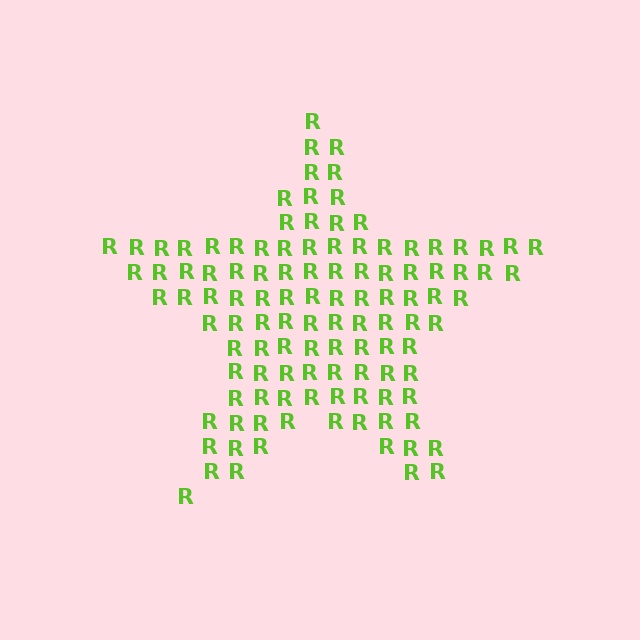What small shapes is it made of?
It is made of small letter R's.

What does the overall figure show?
The overall figure shows a star.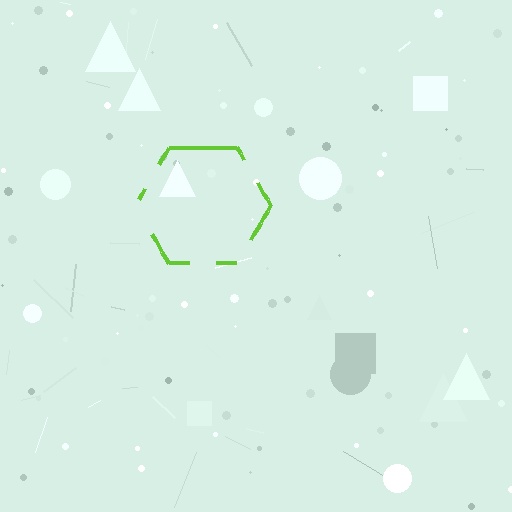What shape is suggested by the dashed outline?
The dashed outline suggests a hexagon.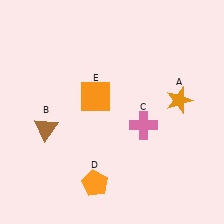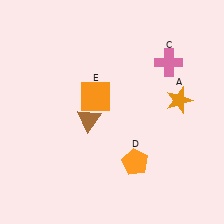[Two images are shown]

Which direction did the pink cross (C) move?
The pink cross (C) moved up.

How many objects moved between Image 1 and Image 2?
3 objects moved between the two images.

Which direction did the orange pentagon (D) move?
The orange pentagon (D) moved right.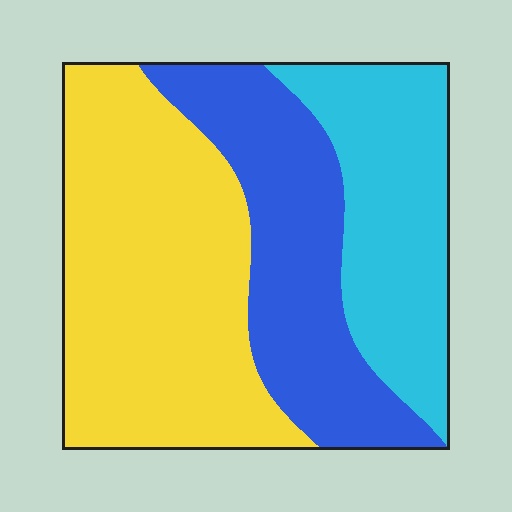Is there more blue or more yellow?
Yellow.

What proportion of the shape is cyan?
Cyan takes up about one quarter (1/4) of the shape.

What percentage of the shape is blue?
Blue takes up between a sixth and a third of the shape.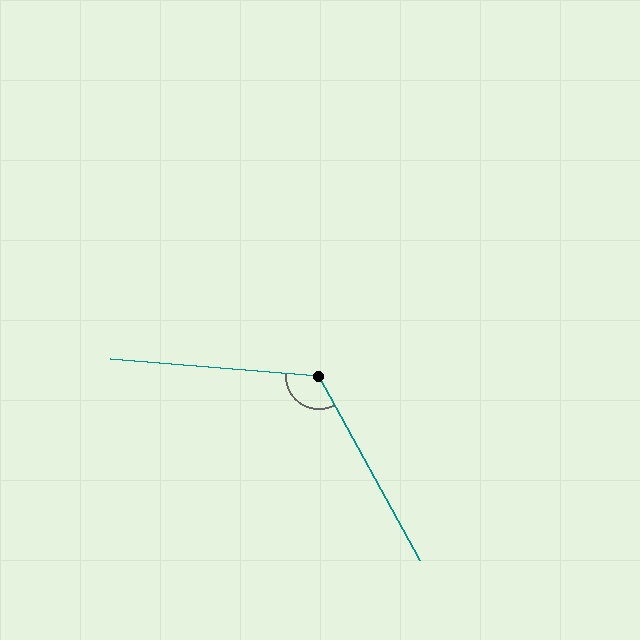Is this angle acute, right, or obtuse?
It is obtuse.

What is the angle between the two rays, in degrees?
Approximately 123 degrees.